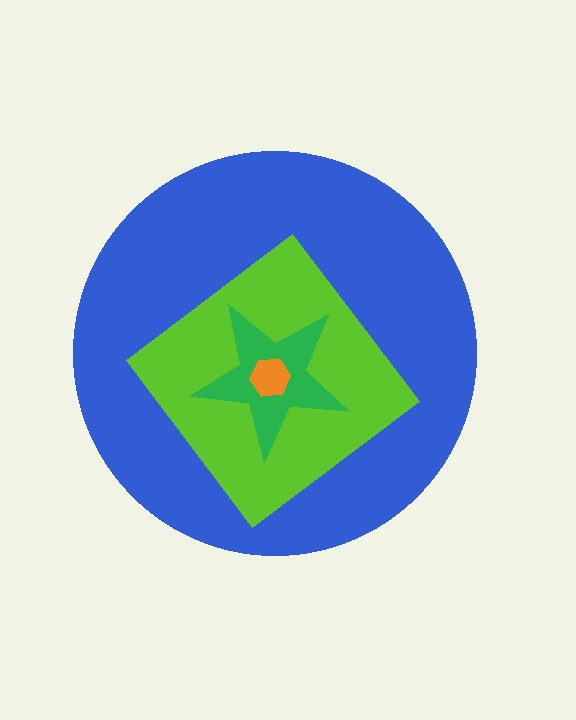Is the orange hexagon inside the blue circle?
Yes.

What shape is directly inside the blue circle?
The lime diamond.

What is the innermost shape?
The orange hexagon.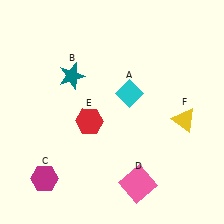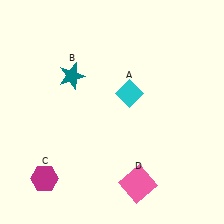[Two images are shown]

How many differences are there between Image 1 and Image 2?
There are 2 differences between the two images.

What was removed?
The yellow triangle (F), the red hexagon (E) were removed in Image 2.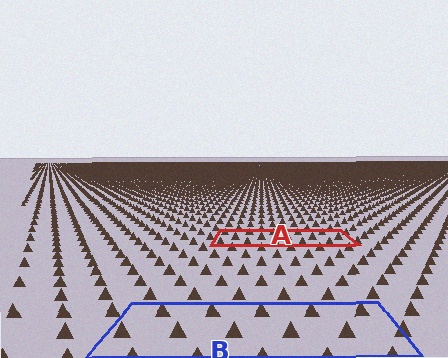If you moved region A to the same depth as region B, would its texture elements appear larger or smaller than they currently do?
They would appear larger. At a closer depth, the same texture elements are projected at a bigger on-screen size.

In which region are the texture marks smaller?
The texture marks are smaller in region A, because it is farther away.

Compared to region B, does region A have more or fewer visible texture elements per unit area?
Region A has more texture elements per unit area — they are packed more densely because it is farther away.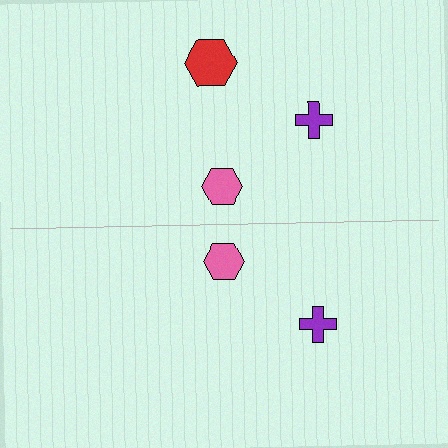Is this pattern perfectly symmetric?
No, the pattern is not perfectly symmetric. A red hexagon is missing from the bottom side.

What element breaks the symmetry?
A red hexagon is missing from the bottom side.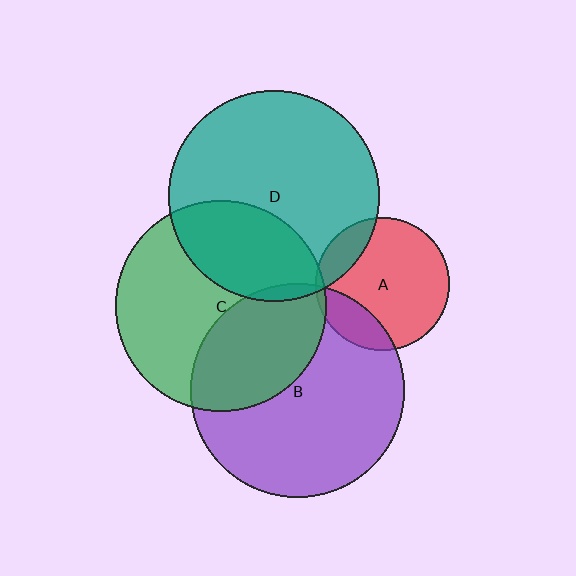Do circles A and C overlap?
Yes.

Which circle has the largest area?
Circle B (purple).